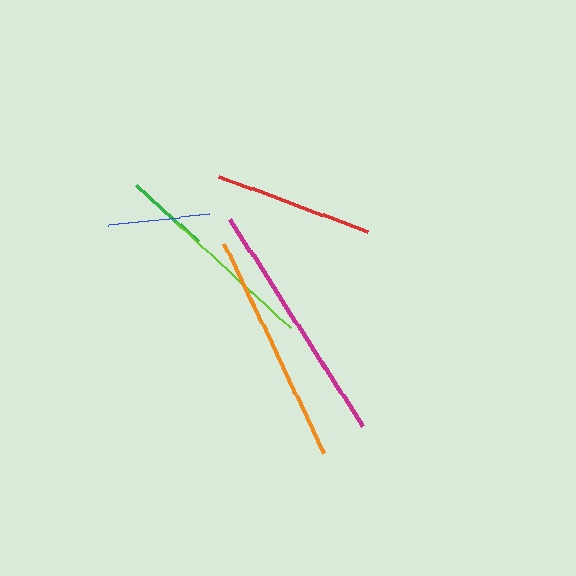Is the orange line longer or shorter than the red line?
The orange line is longer than the red line.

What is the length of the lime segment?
The lime segment is approximately 155 pixels long.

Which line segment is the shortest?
The green line is the shortest at approximately 83 pixels.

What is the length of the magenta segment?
The magenta segment is approximately 246 pixels long.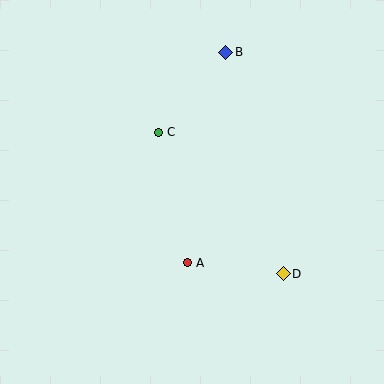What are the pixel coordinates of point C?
Point C is at (158, 132).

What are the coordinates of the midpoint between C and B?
The midpoint between C and B is at (192, 92).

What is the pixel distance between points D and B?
The distance between D and B is 229 pixels.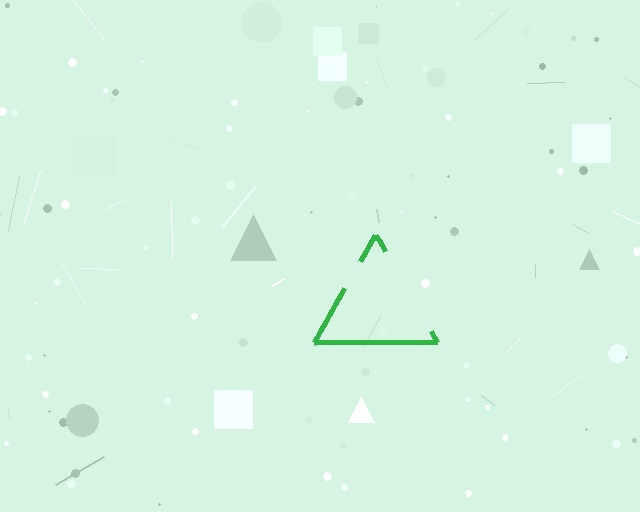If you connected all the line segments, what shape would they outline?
They would outline a triangle.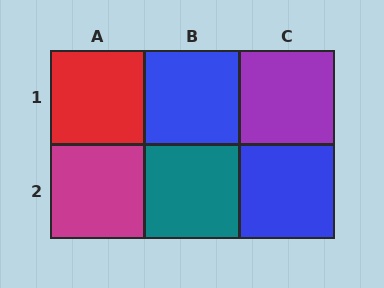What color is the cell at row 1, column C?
Purple.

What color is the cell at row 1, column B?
Blue.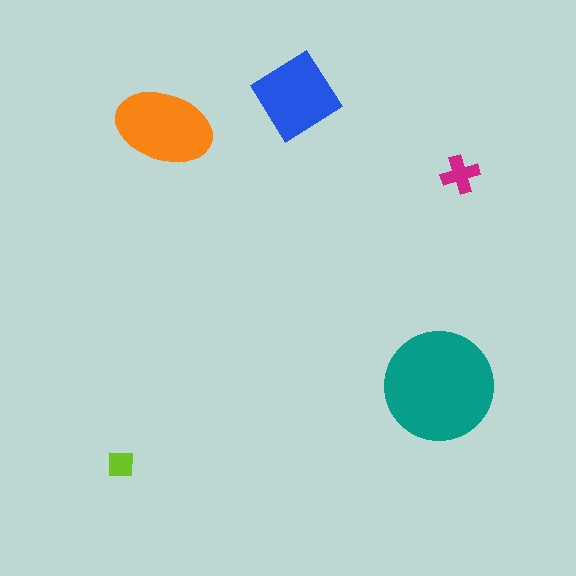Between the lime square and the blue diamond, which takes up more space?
The blue diamond.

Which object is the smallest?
The lime square.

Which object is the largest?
The teal circle.